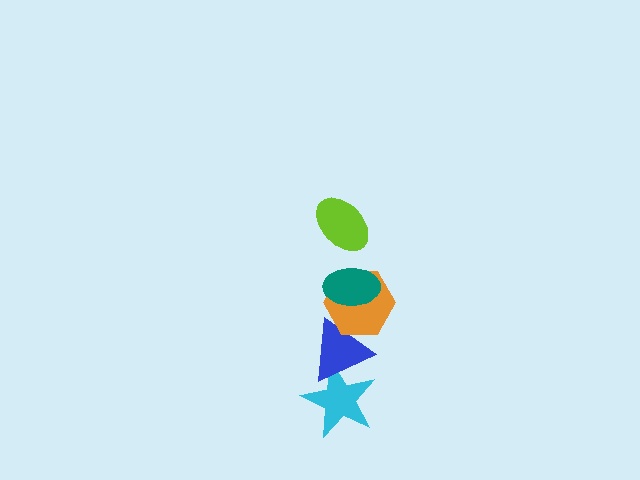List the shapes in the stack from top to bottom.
From top to bottom: the lime ellipse, the teal ellipse, the orange hexagon, the blue triangle, the cyan star.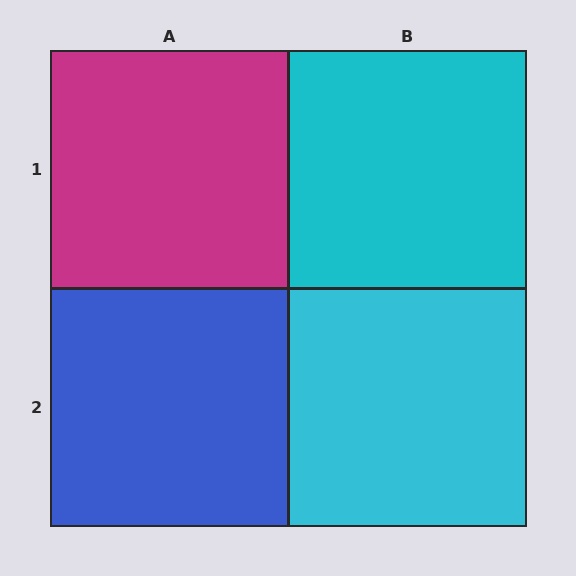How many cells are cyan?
2 cells are cyan.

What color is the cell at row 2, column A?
Blue.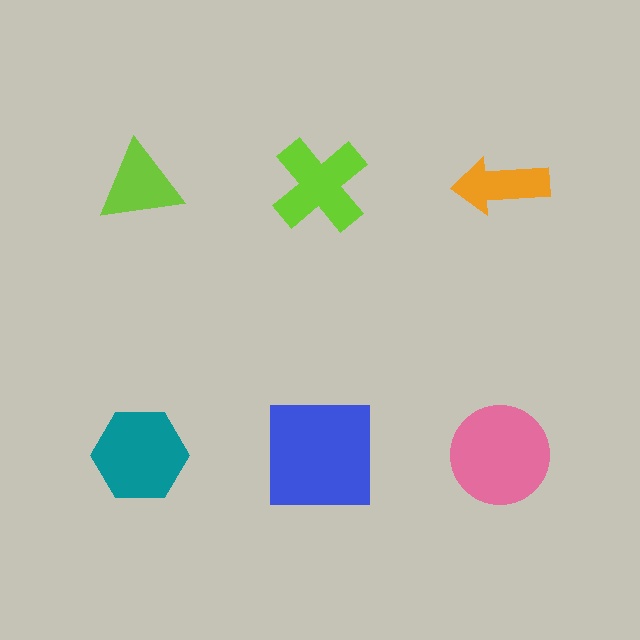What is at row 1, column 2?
A lime cross.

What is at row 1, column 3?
An orange arrow.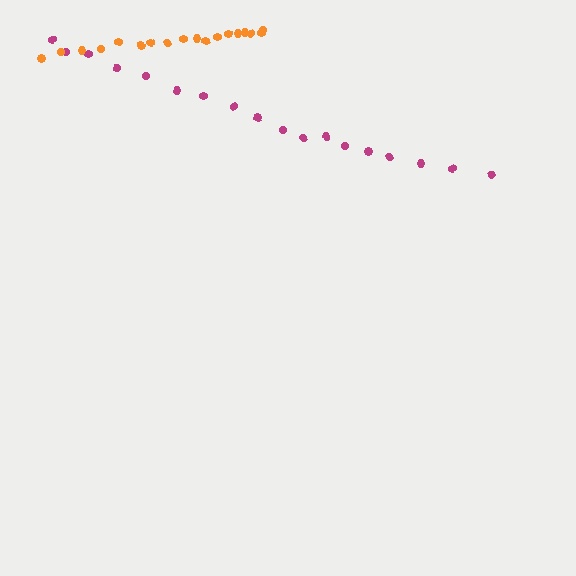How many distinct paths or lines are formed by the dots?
There are 2 distinct paths.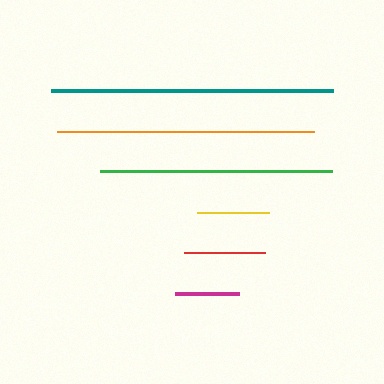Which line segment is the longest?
The teal line is the longest at approximately 282 pixels.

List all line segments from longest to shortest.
From longest to shortest: teal, orange, green, red, yellow, magenta.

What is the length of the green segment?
The green segment is approximately 232 pixels long.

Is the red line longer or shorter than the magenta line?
The red line is longer than the magenta line.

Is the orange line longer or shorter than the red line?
The orange line is longer than the red line.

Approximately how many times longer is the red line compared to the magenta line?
The red line is approximately 1.3 times the length of the magenta line.